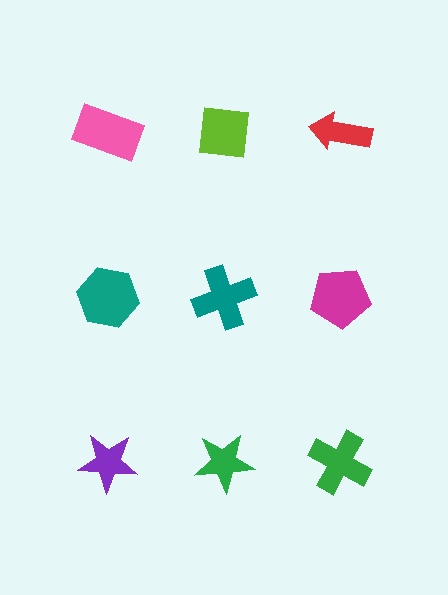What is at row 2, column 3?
A magenta pentagon.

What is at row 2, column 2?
A teal cross.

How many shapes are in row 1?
3 shapes.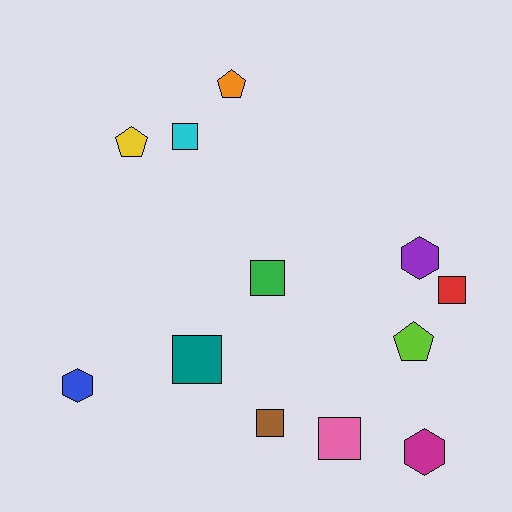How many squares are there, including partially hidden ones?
There are 6 squares.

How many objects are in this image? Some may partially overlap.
There are 12 objects.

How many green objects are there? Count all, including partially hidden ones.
There is 1 green object.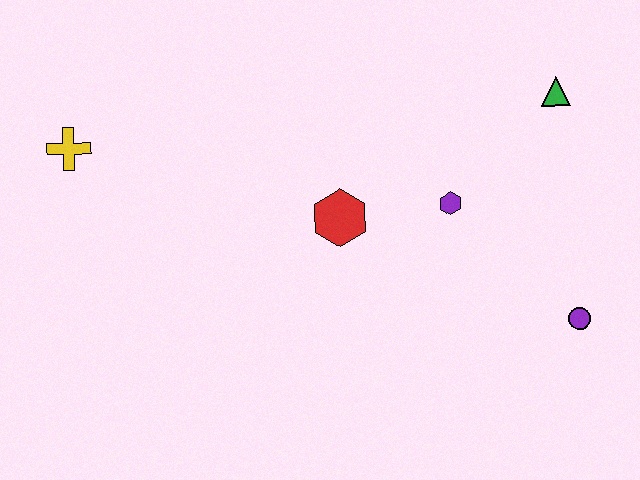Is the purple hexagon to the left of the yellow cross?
No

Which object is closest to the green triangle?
The purple hexagon is closest to the green triangle.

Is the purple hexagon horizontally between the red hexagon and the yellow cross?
No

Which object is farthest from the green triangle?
The yellow cross is farthest from the green triangle.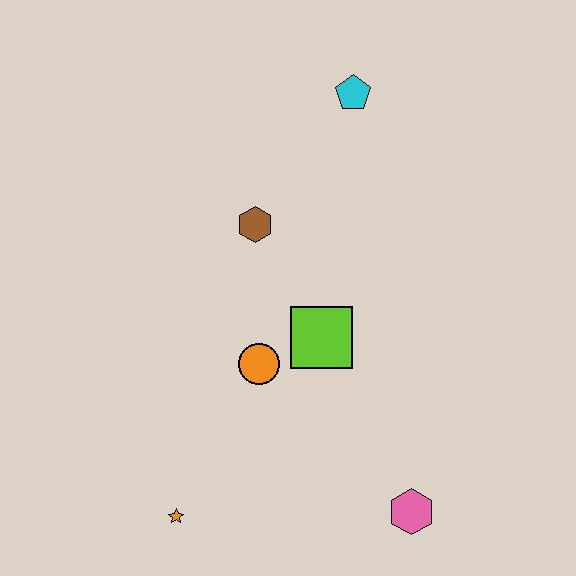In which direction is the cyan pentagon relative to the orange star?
The cyan pentagon is above the orange star.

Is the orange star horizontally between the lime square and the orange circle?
No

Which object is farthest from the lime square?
The cyan pentagon is farthest from the lime square.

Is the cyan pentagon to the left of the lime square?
No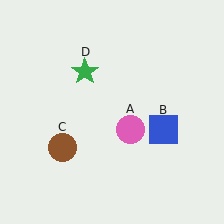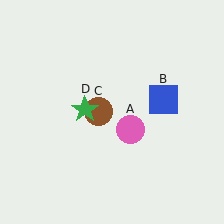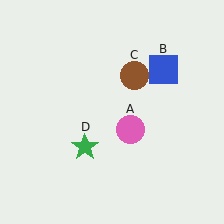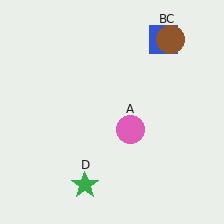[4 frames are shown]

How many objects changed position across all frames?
3 objects changed position: blue square (object B), brown circle (object C), green star (object D).